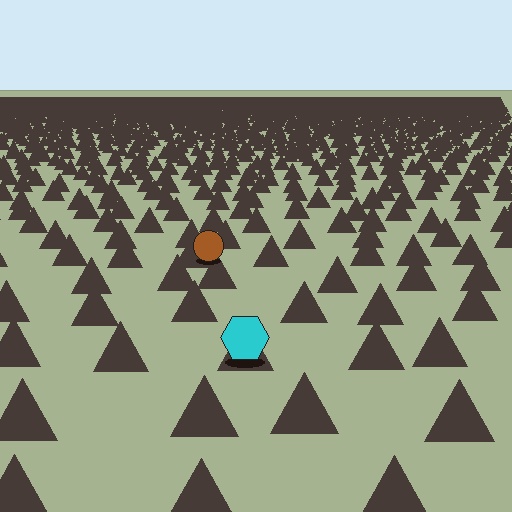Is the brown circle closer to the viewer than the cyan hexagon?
No. The cyan hexagon is closer — you can tell from the texture gradient: the ground texture is coarser near it.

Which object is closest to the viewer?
The cyan hexagon is closest. The texture marks near it are larger and more spread out.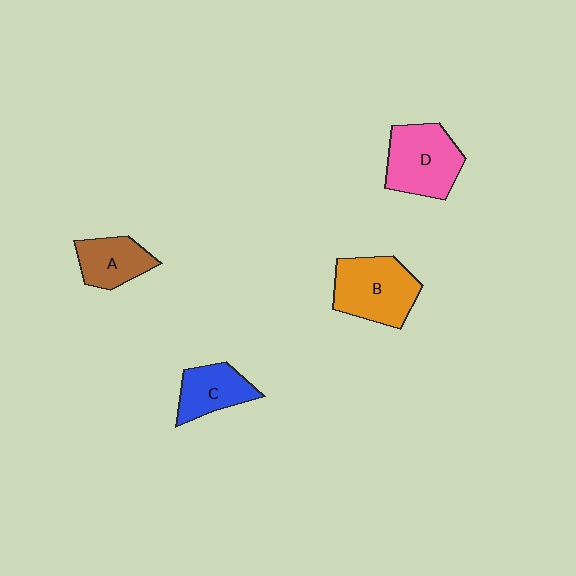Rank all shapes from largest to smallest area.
From largest to smallest: B (orange), D (pink), C (blue), A (brown).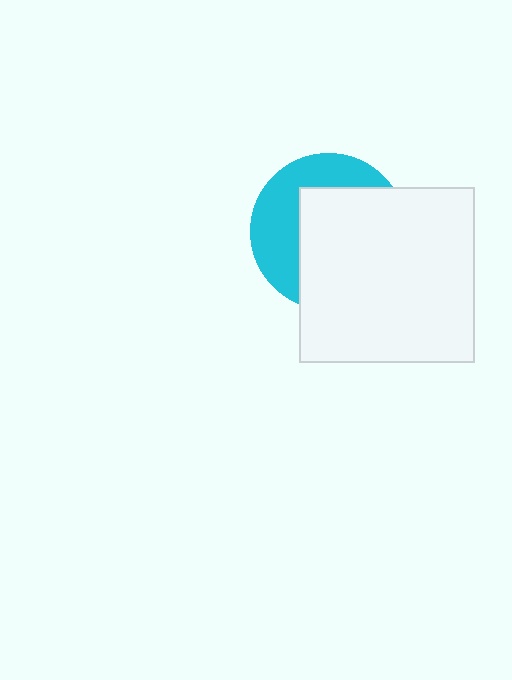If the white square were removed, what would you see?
You would see the complete cyan circle.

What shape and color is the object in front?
The object in front is a white square.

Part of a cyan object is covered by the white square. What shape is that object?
It is a circle.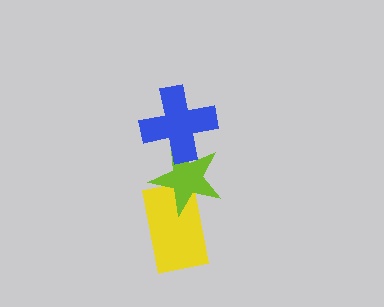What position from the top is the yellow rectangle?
The yellow rectangle is 3rd from the top.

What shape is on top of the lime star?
The blue cross is on top of the lime star.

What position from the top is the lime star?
The lime star is 2nd from the top.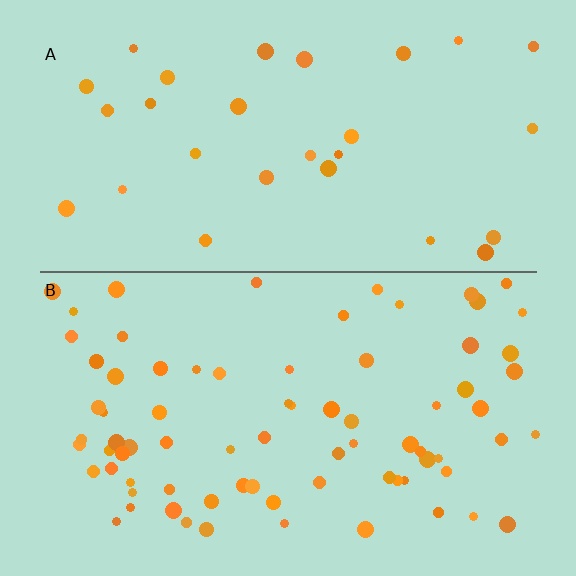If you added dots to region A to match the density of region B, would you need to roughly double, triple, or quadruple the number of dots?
Approximately triple.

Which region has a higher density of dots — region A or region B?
B (the bottom).